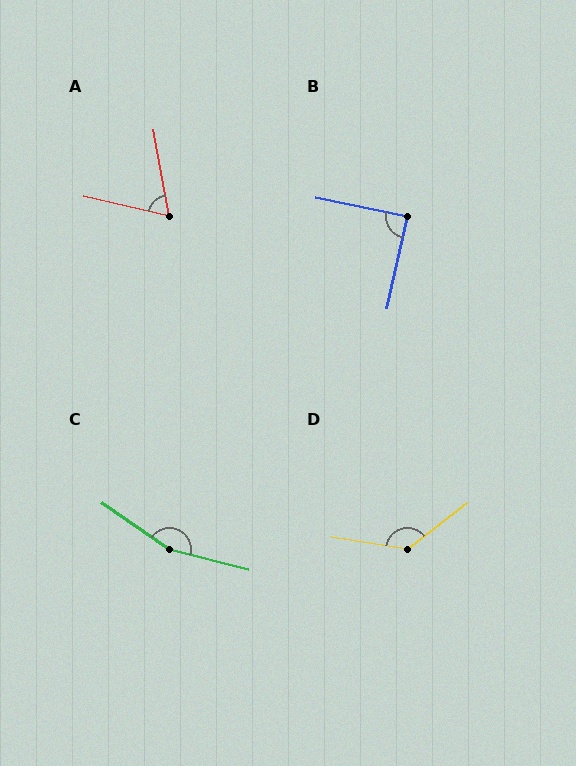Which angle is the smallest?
A, at approximately 67 degrees.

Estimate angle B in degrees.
Approximately 89 degrees.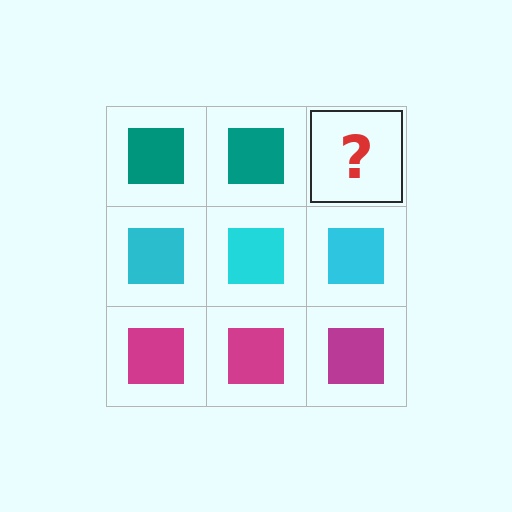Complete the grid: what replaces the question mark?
The question mark should be replaced with a teal square.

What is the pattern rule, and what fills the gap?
The rule is that each row has a consistent color. The gap should be filled with a teal square.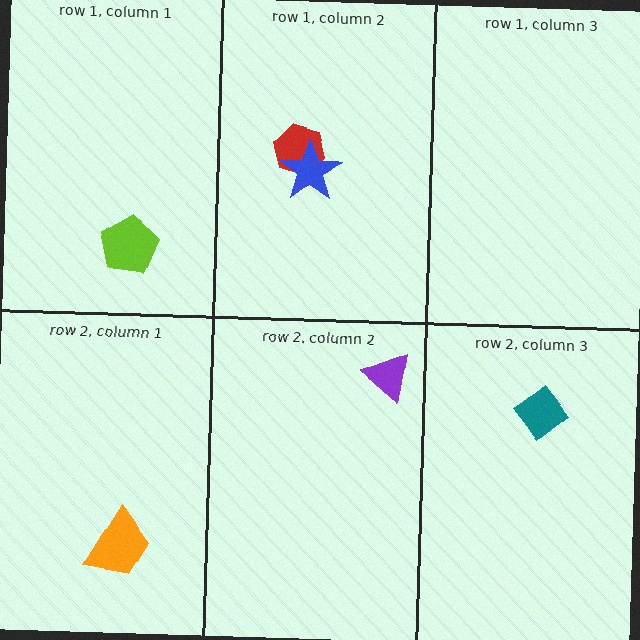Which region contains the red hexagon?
The row 1, column 2 region.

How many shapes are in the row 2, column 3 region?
1.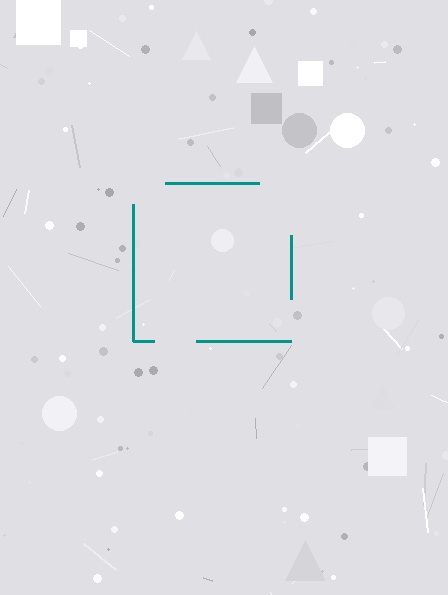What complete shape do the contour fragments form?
The contour fragments form a square.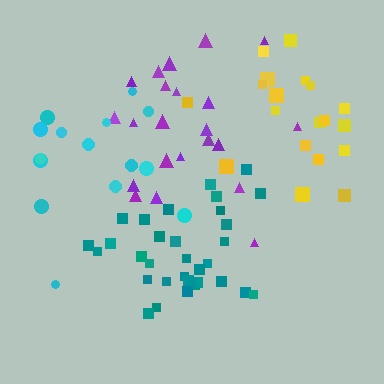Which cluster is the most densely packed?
Teal.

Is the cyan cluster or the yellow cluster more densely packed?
Yellow.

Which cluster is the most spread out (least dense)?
Cyan.